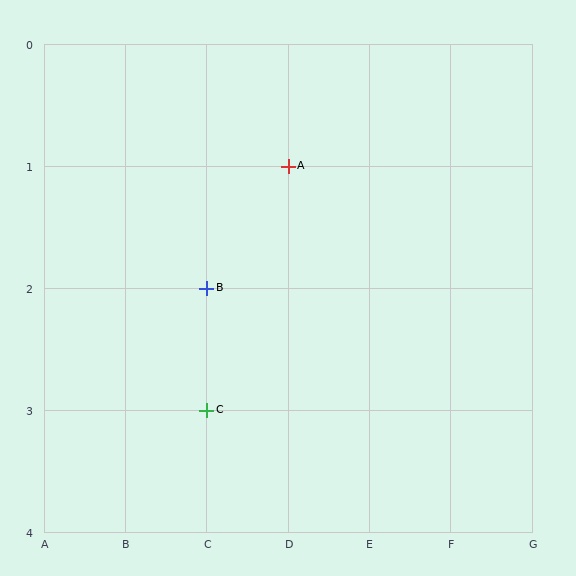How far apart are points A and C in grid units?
Points A and C are 1 column and 2 rows apart (about 2.2 grid units diagonally).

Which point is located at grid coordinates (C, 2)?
Point B is at (C, 2).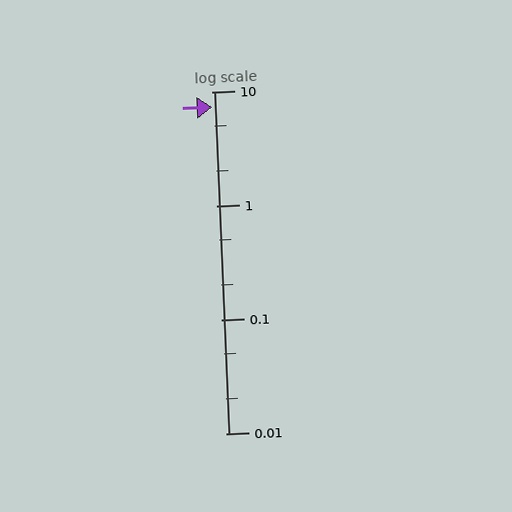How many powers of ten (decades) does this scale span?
The scale spans 3 decades, from 0.01 to 10.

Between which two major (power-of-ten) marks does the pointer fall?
The pointer is between 1 and 10.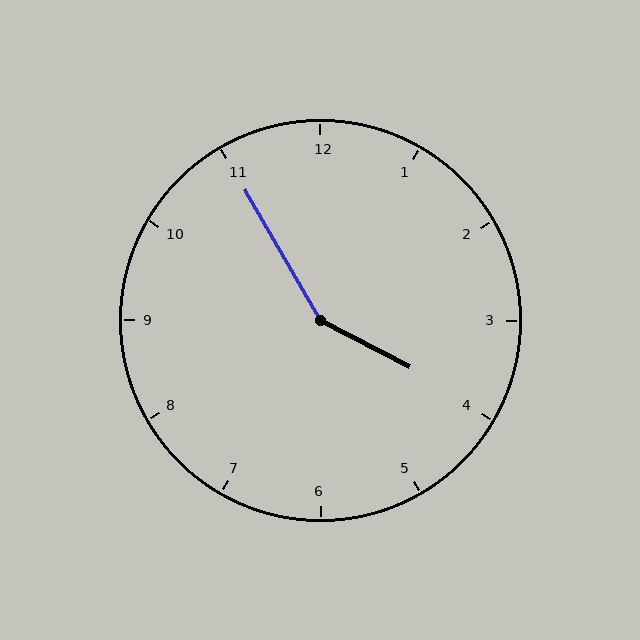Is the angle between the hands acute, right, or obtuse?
It is obtuse.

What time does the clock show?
3:55.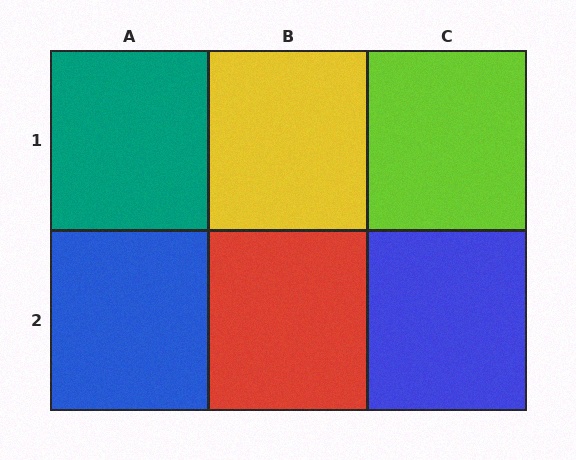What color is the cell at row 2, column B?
Red.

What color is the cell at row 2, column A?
Blue.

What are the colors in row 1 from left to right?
Teal, yellow, lime.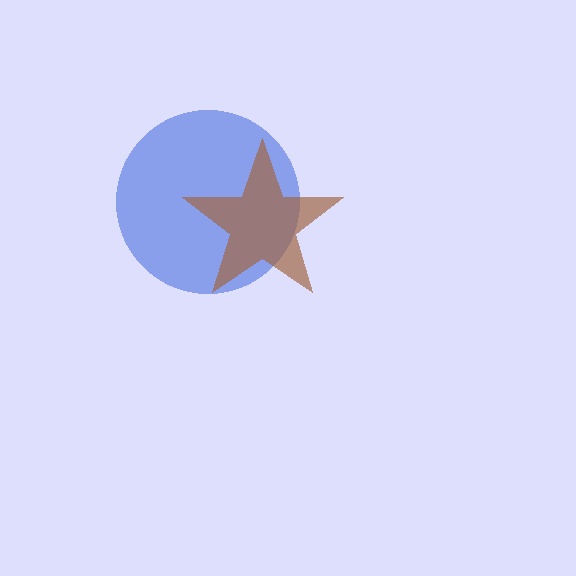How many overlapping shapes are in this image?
There are 2 overlapping shapes in the image.